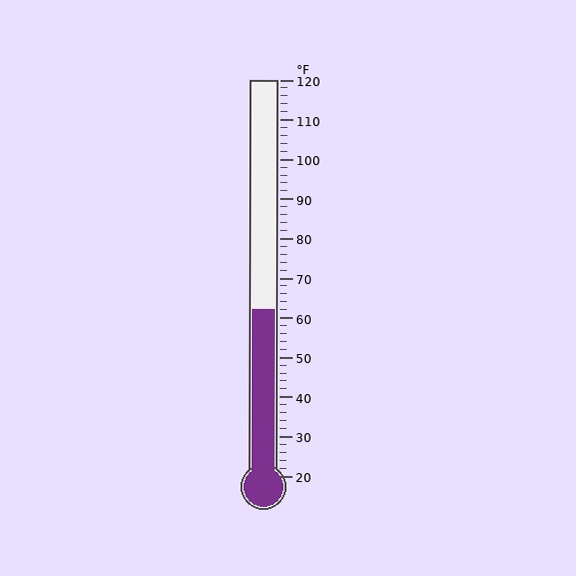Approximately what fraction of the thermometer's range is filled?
The thermometer is filled to approximately 40% of its range.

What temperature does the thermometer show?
The thermometer shows approximately 62°F.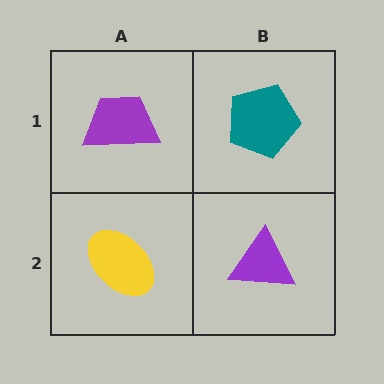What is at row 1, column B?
A teal pentagon.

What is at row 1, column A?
A purple trapezoid.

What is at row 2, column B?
A purple triangle.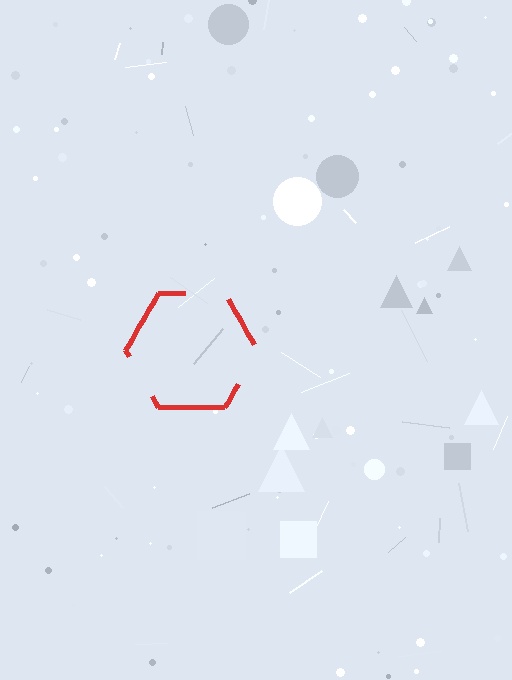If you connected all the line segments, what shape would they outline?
They would outline a hexagon.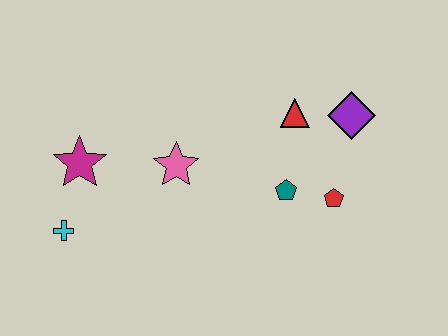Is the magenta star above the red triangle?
No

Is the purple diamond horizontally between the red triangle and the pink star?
No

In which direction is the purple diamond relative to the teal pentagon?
The purple diamond is above the teal pentagon.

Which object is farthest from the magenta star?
The purple diamond is farthest from the magenta star.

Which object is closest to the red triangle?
The purple diamond is closest to the red triangle.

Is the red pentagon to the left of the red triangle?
No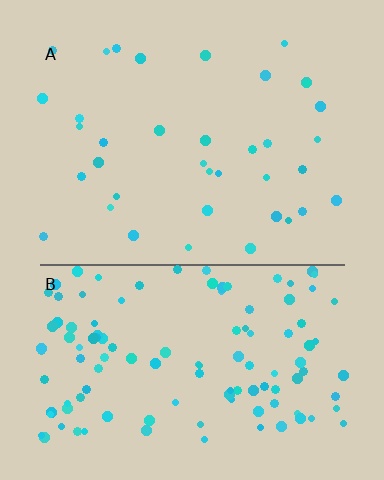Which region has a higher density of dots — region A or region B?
B (the bottom).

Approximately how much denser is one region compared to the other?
Approximately 3.2× — region B over region A.